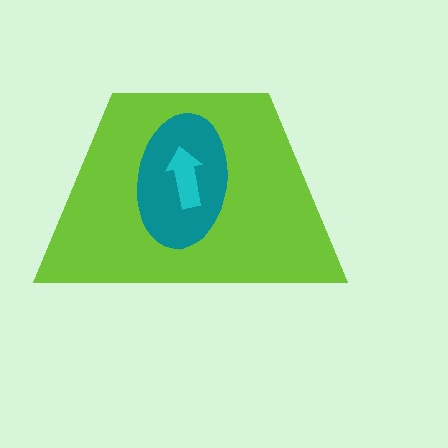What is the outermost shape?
The lime trapezoid.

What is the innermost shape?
The cyan arrow.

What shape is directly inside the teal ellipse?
The cyan arrow.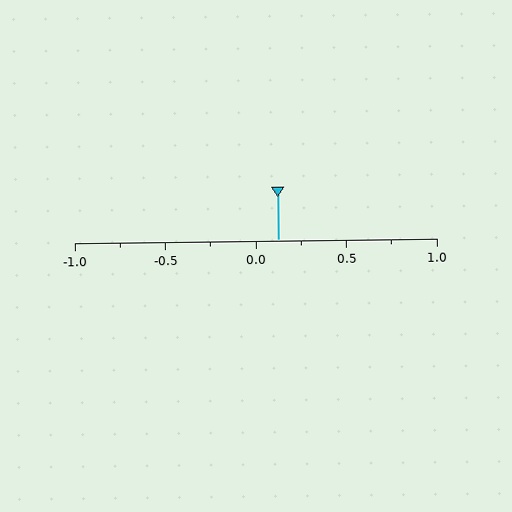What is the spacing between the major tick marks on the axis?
The major ticks are spaced 0.5 apart.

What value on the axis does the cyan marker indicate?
The marker indicates approximately 0.12.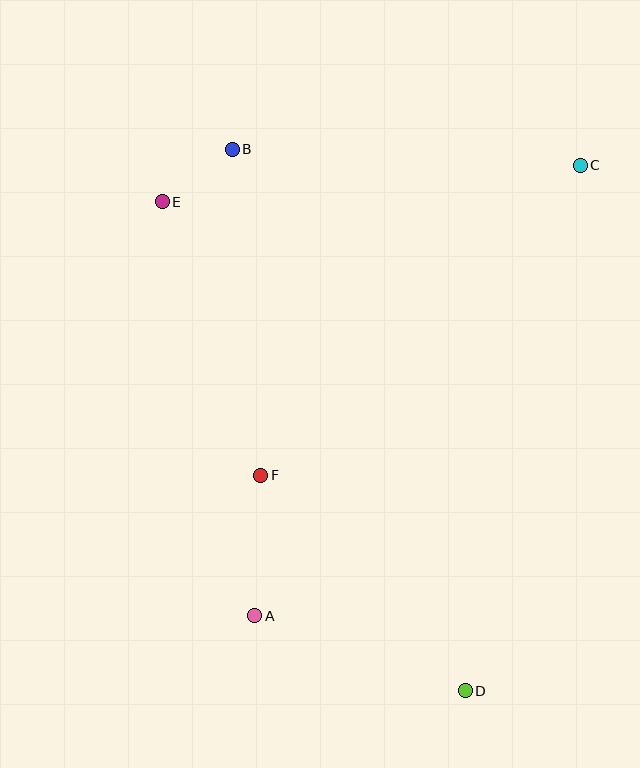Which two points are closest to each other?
Points B and E are closest to each other.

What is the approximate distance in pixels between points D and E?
The distance between D and E is approximately 575 pixels.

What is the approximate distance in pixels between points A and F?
The distance between A and F is approximately 141 pixels.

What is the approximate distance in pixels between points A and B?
The distance between A and B is approximately 467 pixels.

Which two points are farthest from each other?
Points B and D are farthest from each other.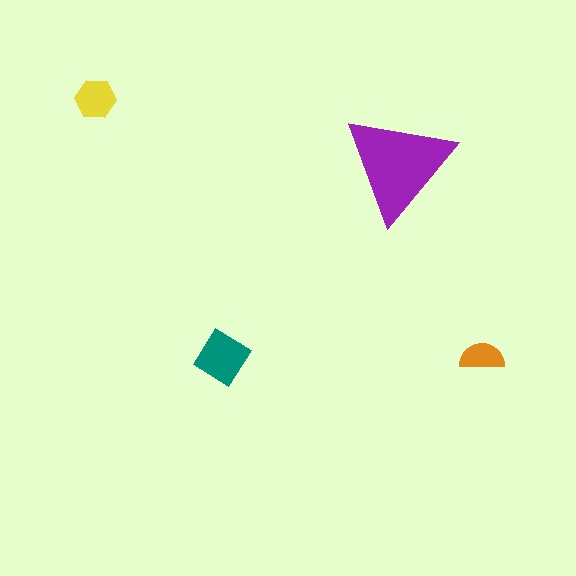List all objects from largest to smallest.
The purple triangle, the teal diamond, the yellow hexagon, the orange semicircle.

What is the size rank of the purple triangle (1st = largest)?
1st.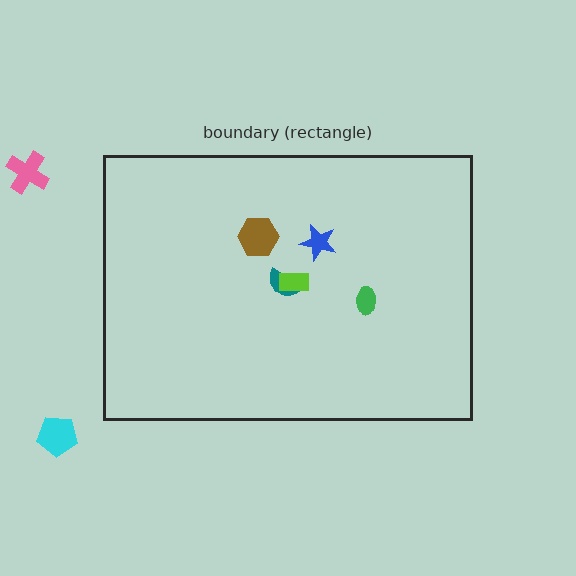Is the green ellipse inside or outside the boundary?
Inside.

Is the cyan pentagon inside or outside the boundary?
Outside.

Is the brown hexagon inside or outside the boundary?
Inside.